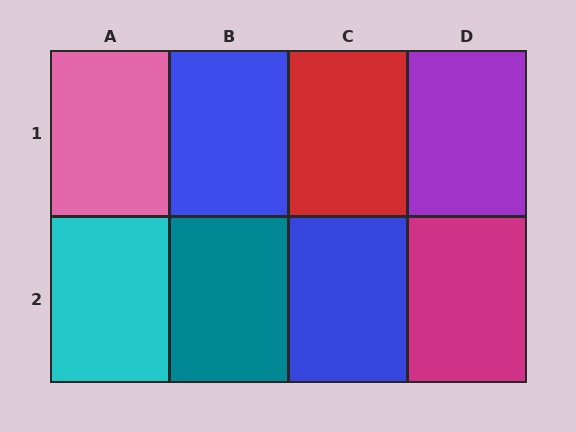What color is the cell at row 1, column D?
Purple.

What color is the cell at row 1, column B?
Blue.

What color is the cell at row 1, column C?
Red.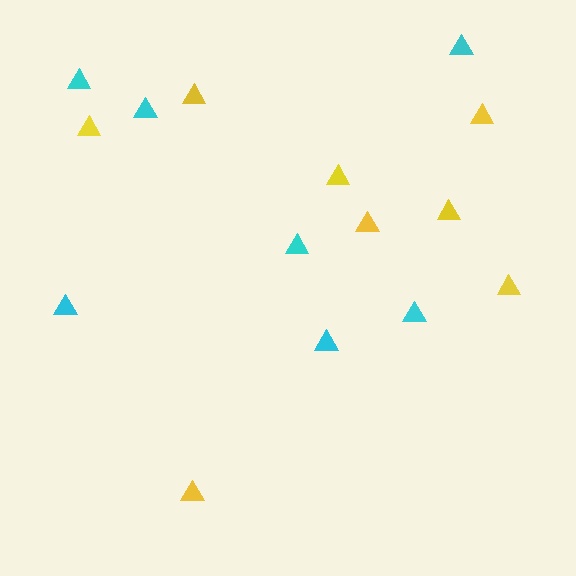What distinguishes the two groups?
There are 2 groups: one group of cyan triangles (7) and one group of yellow triangles (8).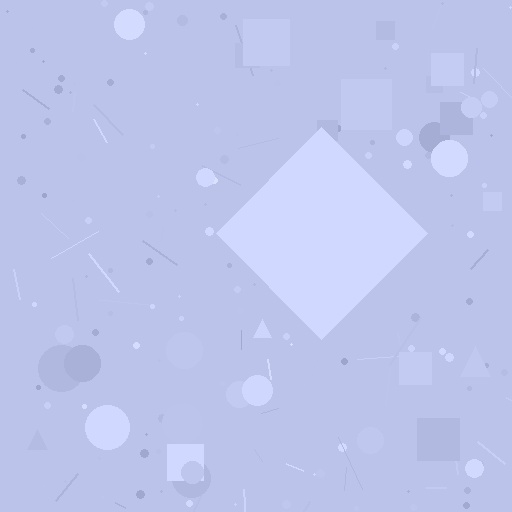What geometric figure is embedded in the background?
A diamond is embedded in the background.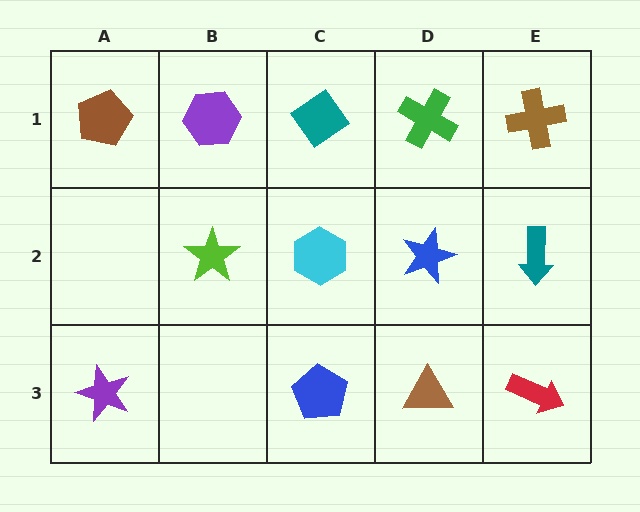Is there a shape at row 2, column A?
No, that cell is empty.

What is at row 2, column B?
A lime star.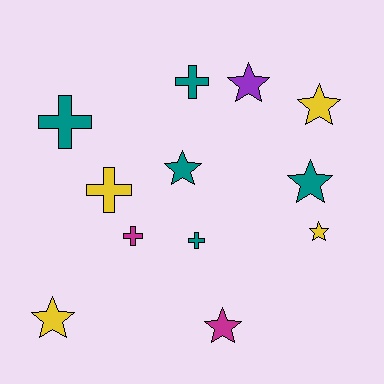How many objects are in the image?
There are 12 objects.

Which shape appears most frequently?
Star, with 7 objects.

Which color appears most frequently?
Teal, with 5 objects.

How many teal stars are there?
There are 2 teal stars.